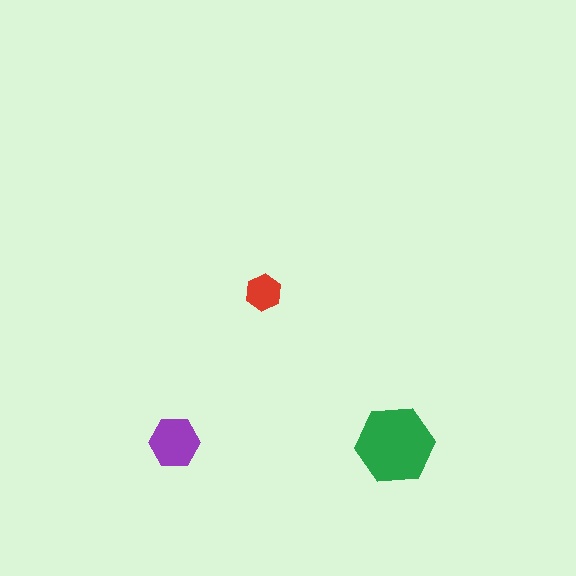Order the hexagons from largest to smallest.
the green one, the purple one, the red one.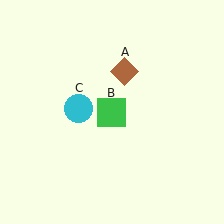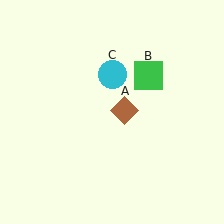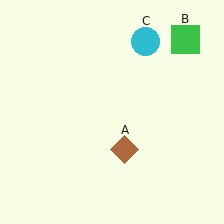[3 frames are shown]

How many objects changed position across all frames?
3 objects changed position: brown diamond (object A), green square (object B), cyan circle (object C).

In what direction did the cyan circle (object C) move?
The cyan circle (object C) moved up and to the right.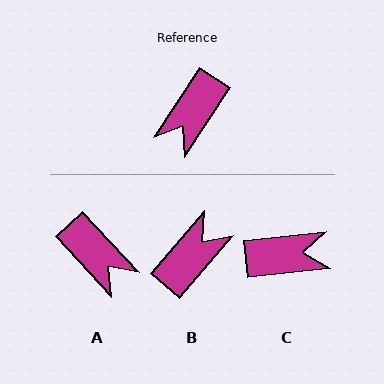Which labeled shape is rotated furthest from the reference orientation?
B, about 173 degrees away.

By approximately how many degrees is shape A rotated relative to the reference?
Approximately 76 degrees counter-clockwise.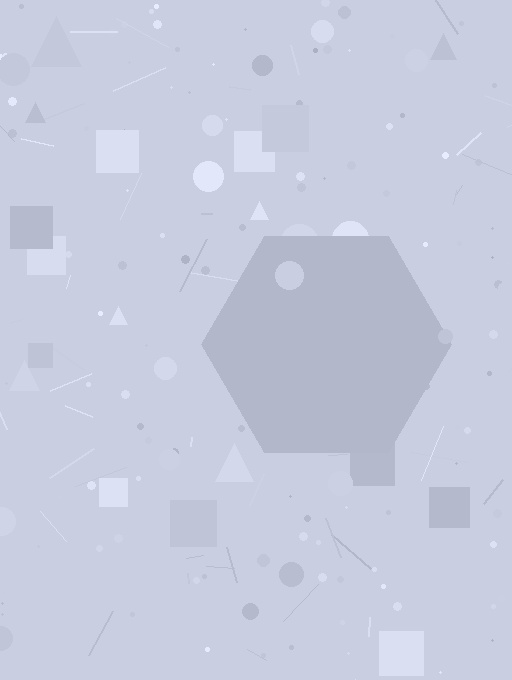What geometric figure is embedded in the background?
A hexagon is embedded in the background.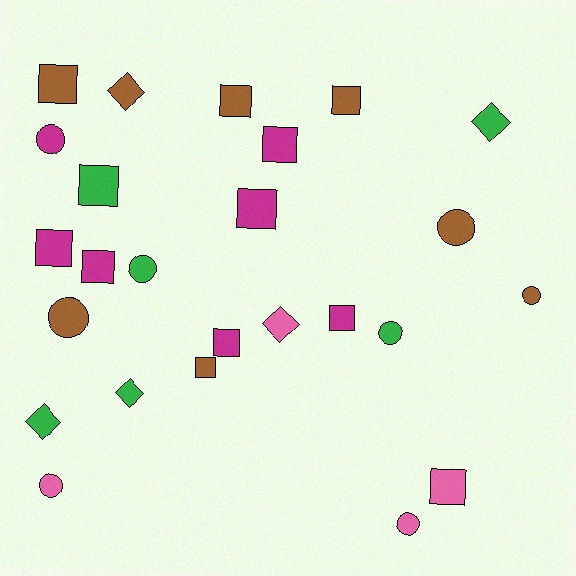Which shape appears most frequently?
Square, with 12 objects.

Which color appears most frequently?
Brown, with 8 objects.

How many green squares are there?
There is 1 green square.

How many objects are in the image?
There are 25 objects.